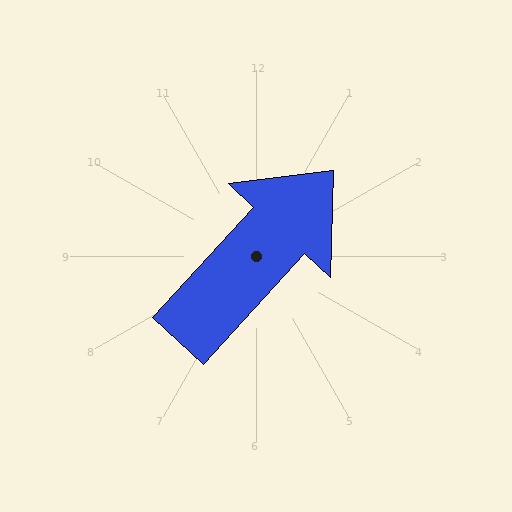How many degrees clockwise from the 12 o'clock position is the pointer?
Approximately 42 degrees.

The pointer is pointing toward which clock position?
Roughly 1 o'clock.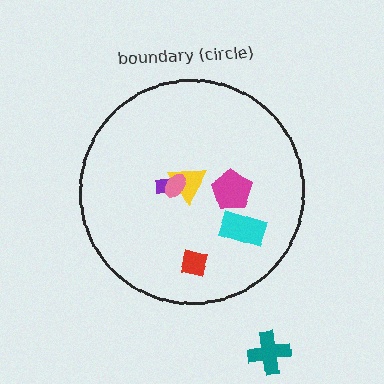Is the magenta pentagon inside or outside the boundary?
Inside.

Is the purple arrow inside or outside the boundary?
Inside.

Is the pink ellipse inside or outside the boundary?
Inside.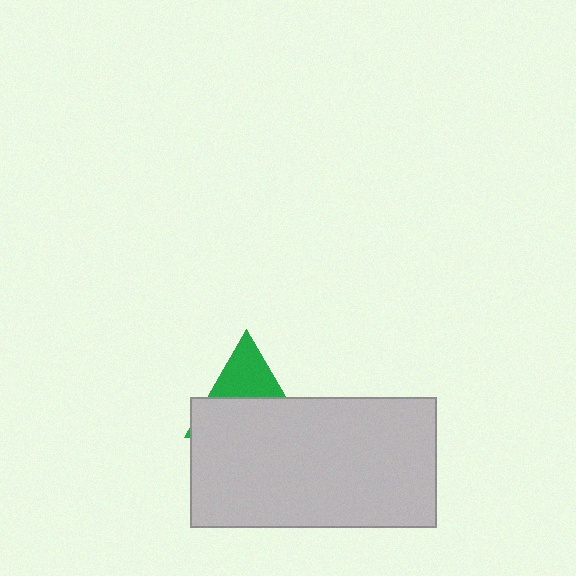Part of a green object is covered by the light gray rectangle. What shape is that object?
It is a triangle.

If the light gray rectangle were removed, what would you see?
You would see the complete green triangle.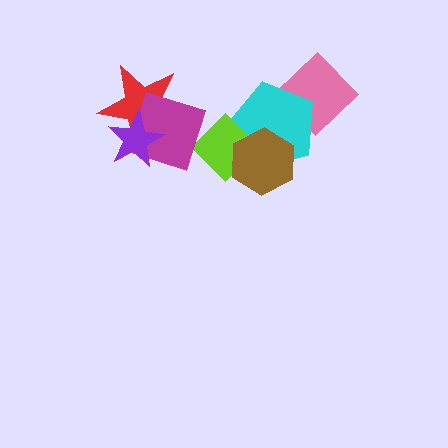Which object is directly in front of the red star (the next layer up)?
The magenta diamond is directly in front of the red star.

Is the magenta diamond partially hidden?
Yes, it is partially covered by another shape.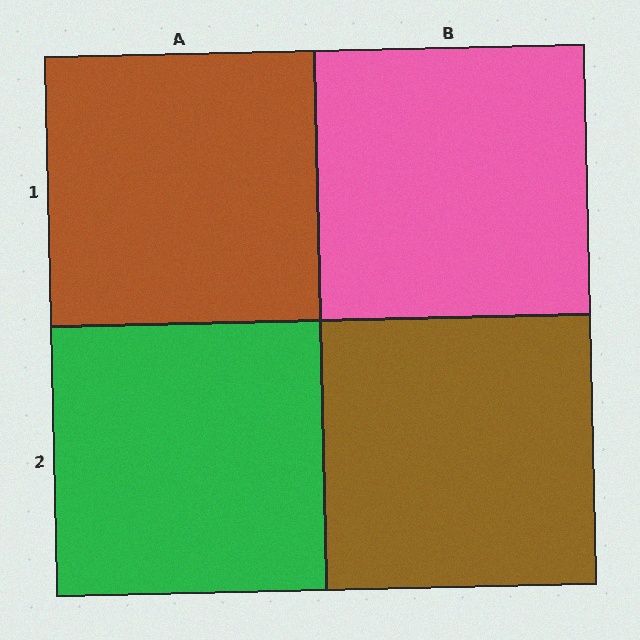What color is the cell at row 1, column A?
Brown.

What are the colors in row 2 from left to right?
Green, brown.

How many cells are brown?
2 cells are brown.